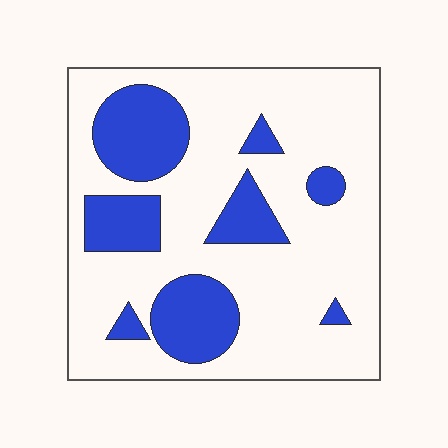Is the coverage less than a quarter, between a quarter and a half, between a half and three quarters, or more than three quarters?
Between a quarter and a half.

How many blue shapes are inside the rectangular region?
8.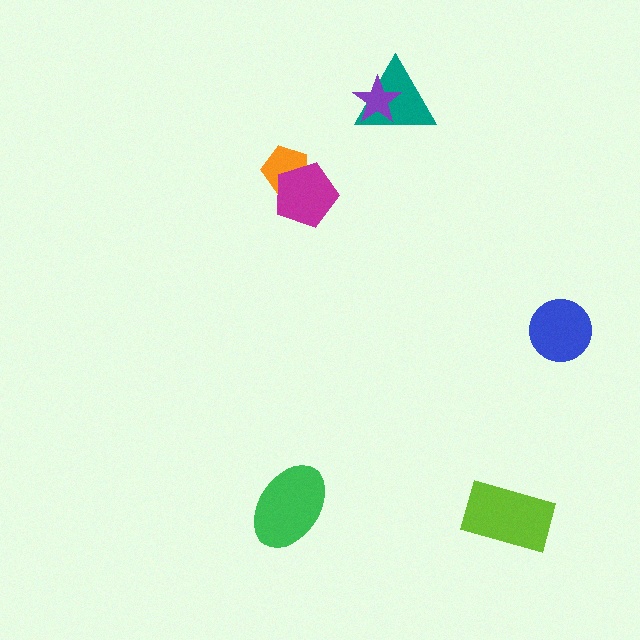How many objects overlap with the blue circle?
0 objects overlap with the blue circle.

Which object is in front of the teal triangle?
The purple star is in front of the teal triangle.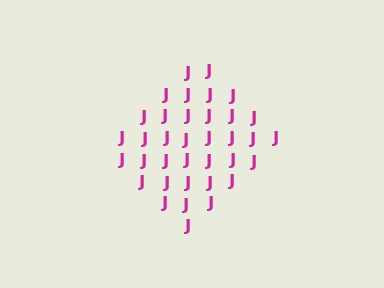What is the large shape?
The large shape is a diamond.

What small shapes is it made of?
It is made of small letter J's.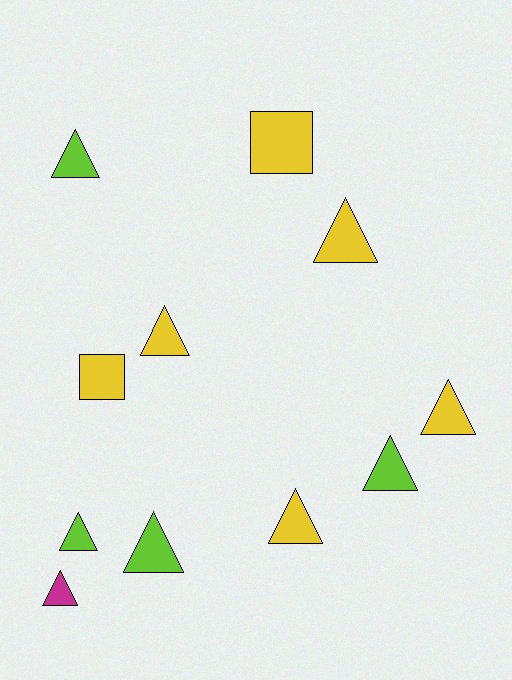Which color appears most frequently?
Yellow, with 6 objects.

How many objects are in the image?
There are 11 objects.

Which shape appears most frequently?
Triangle, with 9 objects.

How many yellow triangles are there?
There are 4 yellow triangles.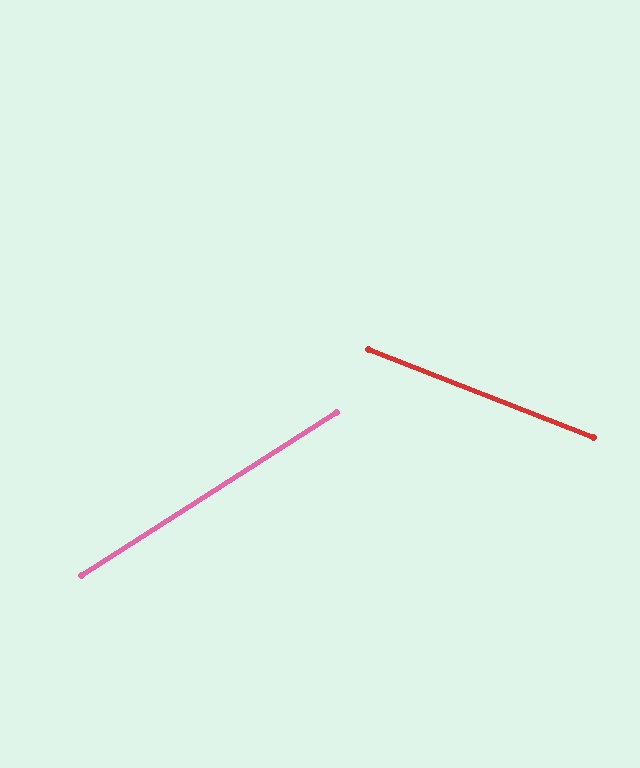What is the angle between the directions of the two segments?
Approximately 54 degrees.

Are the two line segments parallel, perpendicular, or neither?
Neither parallel nor perpendicular — they differ by about 54°.